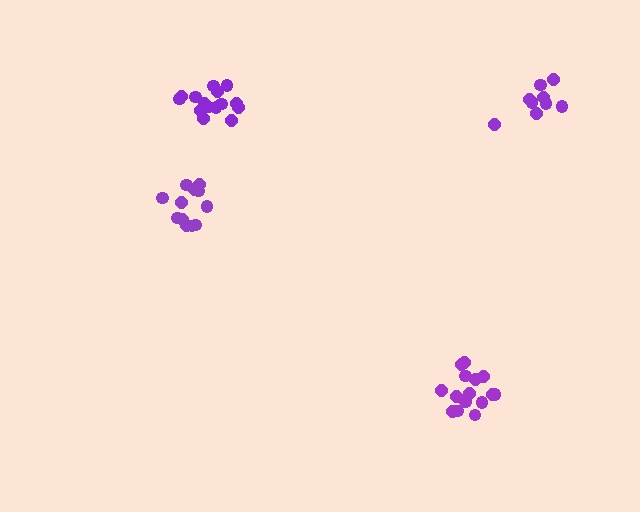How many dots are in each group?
Group 1: 12 dots, Group 2: 9 dots, Group 3: 15 dots, Group 4: 15 dots (51 total).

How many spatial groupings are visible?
There are 4 spatial groupings.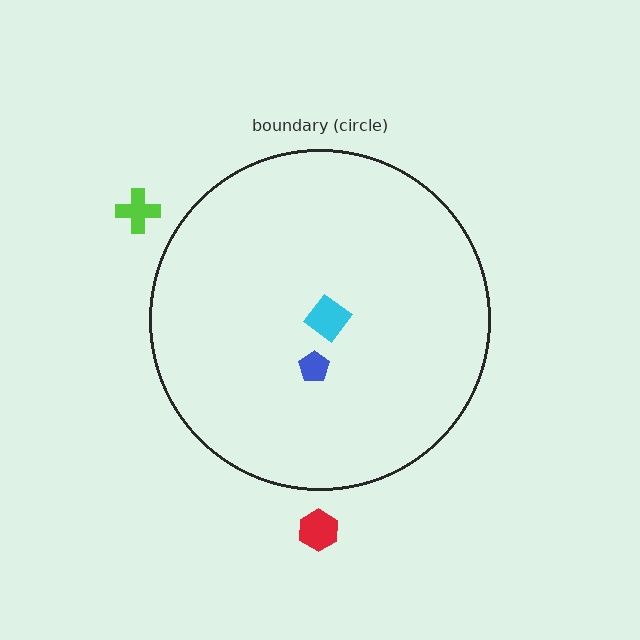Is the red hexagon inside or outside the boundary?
Outside.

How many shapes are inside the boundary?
2 inside, 2 outside.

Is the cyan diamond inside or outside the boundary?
Inside.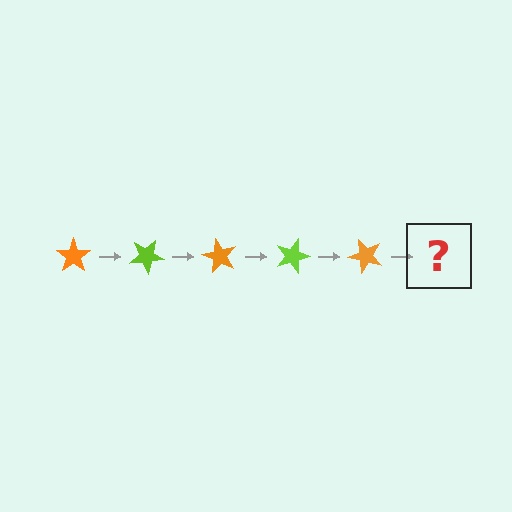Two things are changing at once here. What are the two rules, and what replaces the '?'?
The two rules are that it rotates 30 degrees each step and the color cycles through orange and lime. The '?' should be a lime star, rotated 150 degrees from the start.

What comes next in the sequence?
The next element should be a lime star, rotated 150 degrees from the start.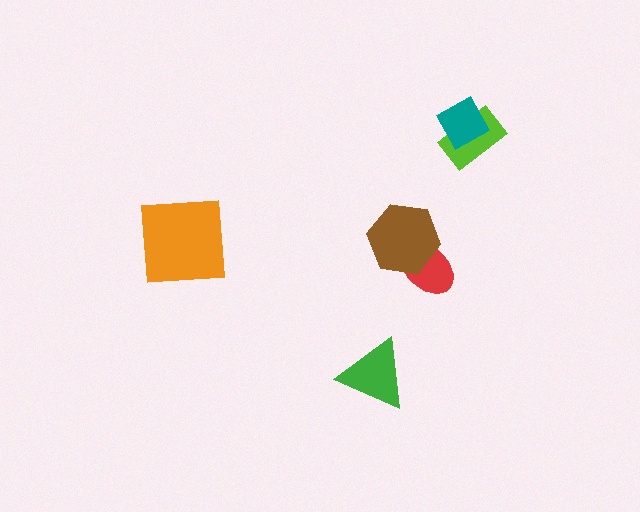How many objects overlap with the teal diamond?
1 object overlaps with the teal diamond.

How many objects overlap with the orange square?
0 objects overlap with the orange square.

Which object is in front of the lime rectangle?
The teal diamond is in front of the lime rectangle.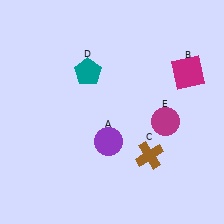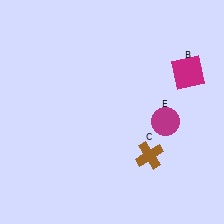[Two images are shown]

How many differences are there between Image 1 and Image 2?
There are 2 differences between the two images.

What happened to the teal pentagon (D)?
The teal pentagon (D) was removed in Image 2. It was in the top-left area of Image 1.